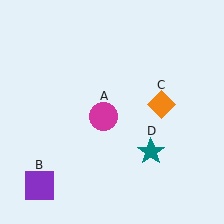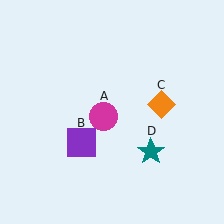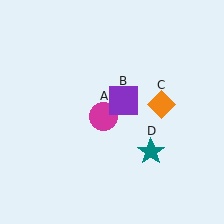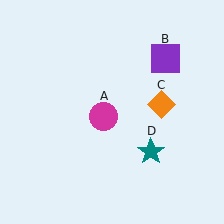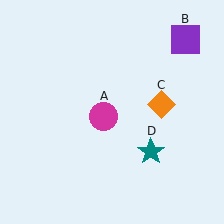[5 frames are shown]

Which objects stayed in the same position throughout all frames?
Magenta circle (object A) and orange diamond (object C) and teal star (object D) remained stationary.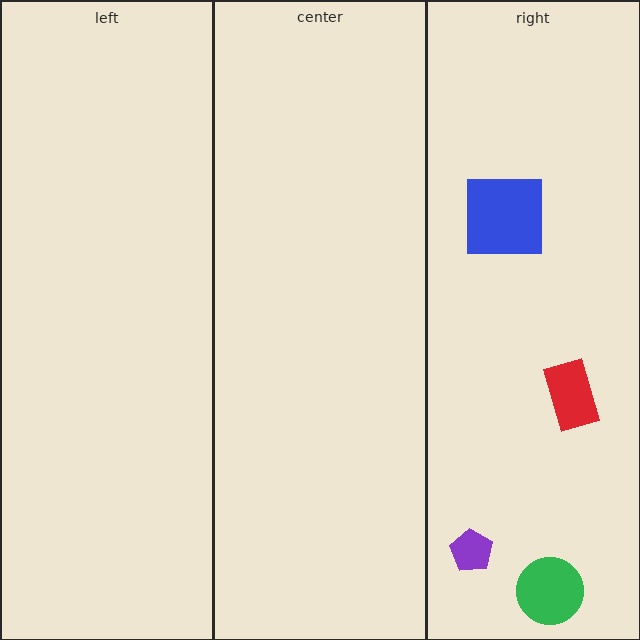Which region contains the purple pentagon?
The right region.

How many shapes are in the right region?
4.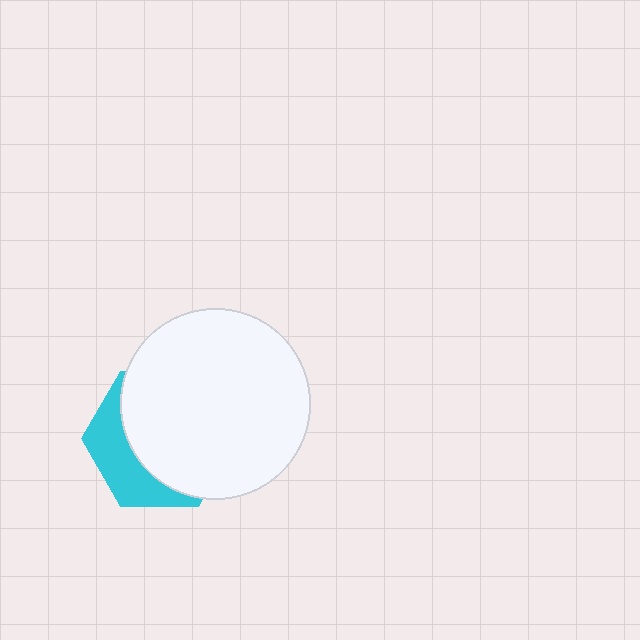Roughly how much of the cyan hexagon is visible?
A small part of it is visible (roughly 33%).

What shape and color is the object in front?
The object in front is a white circle.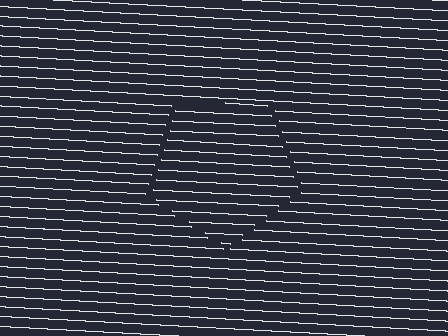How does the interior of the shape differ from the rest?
The interior of the shape contains the same grating, shifted by half a period — the contour is defined by the phase discontinuity where line-ends from the inner and outer gratings abut.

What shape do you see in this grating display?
An illusory pentagon. The interior of the shape contains the same grating, shifted by half a period — the contour is defined by the phase discontinuity where line-ends from the inner and outer gratings abut.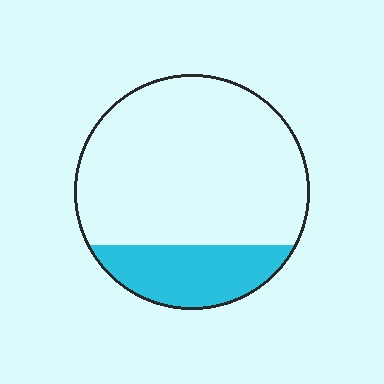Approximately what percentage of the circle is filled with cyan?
Approximately 20%.